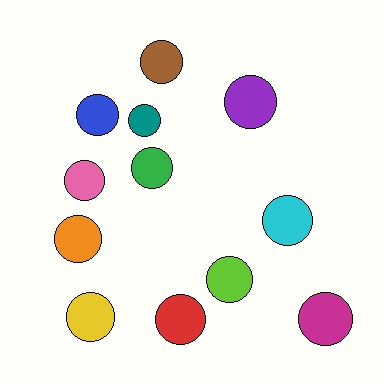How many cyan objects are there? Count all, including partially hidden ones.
There is 1 cyan object.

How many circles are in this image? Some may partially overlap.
There are 12 circles.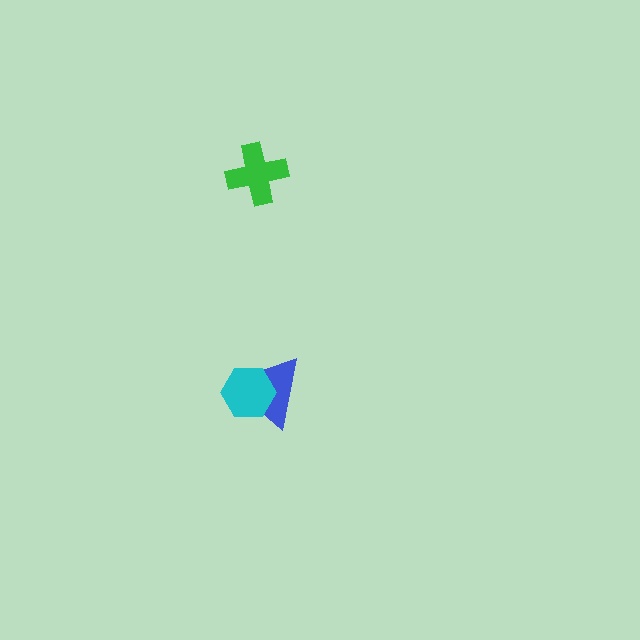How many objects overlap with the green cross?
0 objects overlap with the green cross.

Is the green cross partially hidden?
No, no other shape covers it.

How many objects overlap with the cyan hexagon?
1 object overlaps with the cyan hexagon.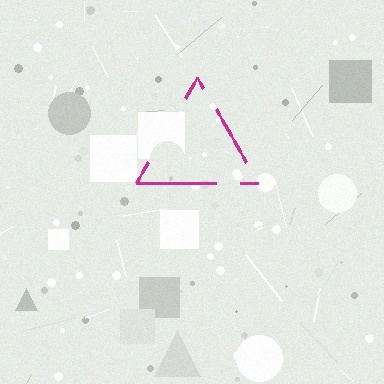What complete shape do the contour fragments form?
The contour fragments form a triangle.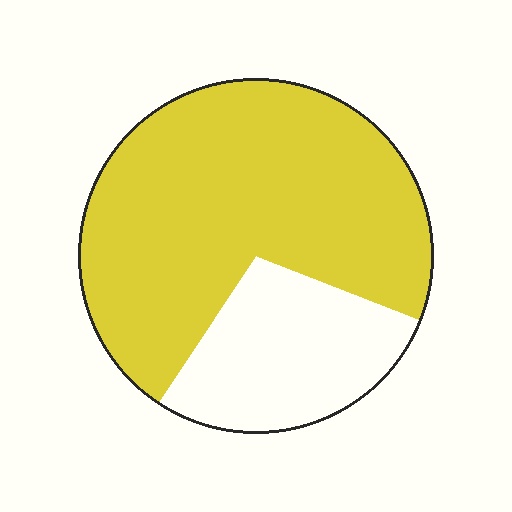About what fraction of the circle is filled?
About three quarters (3/4).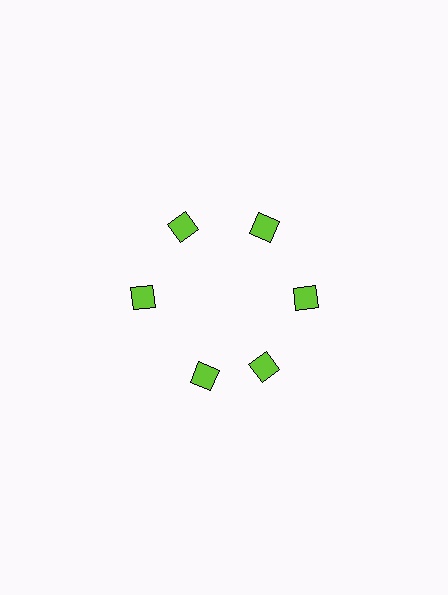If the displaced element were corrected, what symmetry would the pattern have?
It would have 6-fold rotational symmetry — the pattern would map onto itself every 60 degrees.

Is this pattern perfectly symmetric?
No. The 6 lime diamonds are arranged in a ring, but one element near the 7 o'clock position is rotated out of alignment along the ring, breaking the 6-fold rotational symmetry.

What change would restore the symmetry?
The symmetry would be restored by rotating it back into even spacing with its neighbors so that all 6 diamonds sit at equal angles and equal distance from the center.